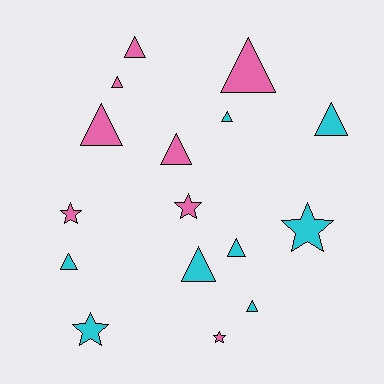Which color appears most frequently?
Pink, with 8 objects.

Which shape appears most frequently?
Triangle, with 11 objects.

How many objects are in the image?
There are 16 objects.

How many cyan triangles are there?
There are 6 cyan triangles.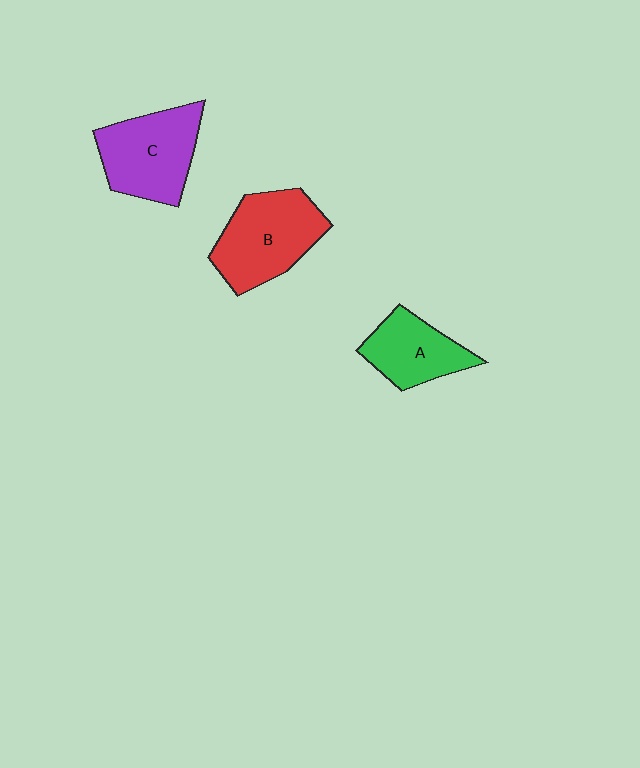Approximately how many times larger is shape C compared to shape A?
Approximately 1.4 times.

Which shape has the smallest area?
Shape A (green).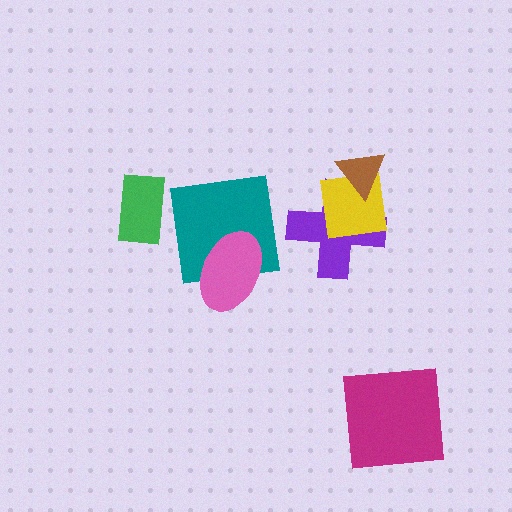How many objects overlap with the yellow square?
2 objects overlap with the yellow square.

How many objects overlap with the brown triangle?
2 objects overlap with the brown triangle.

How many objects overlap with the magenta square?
0 objects overlap with the magenta square.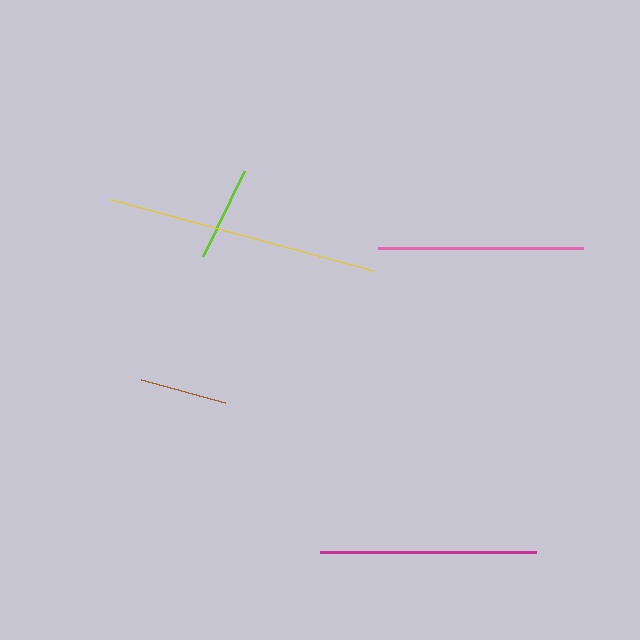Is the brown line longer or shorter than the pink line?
The pink line is longer than the brown line.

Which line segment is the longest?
The yellow line is the longest at approximately 272 pixels.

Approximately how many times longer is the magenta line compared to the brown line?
The magenta line is approximately 2.5 times the length of the brown line.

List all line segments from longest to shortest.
From longest to shortest: yellow, magenta, pink, lime, brown.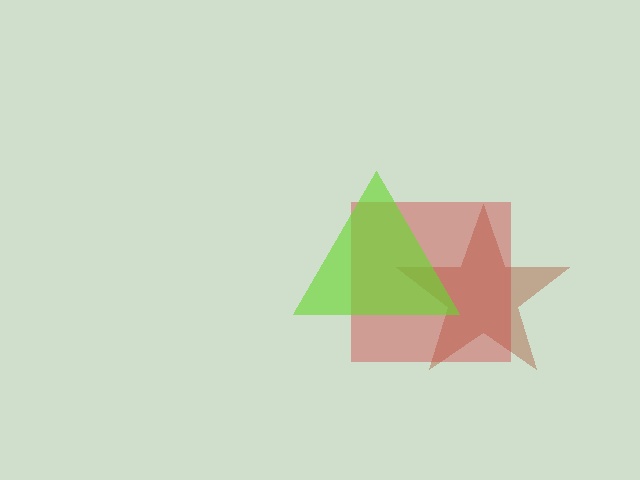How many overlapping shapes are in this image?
There are 3 overlapping shapes in the image.